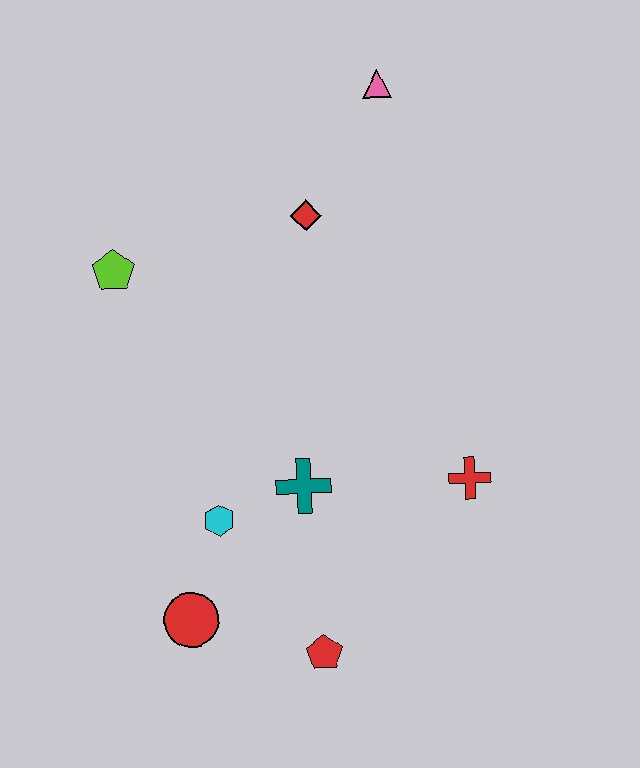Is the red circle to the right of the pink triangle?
No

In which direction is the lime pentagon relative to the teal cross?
The lime pentagon is above the teal cross.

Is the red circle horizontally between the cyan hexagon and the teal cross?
No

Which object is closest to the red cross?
The teal cross is closest to the red cross.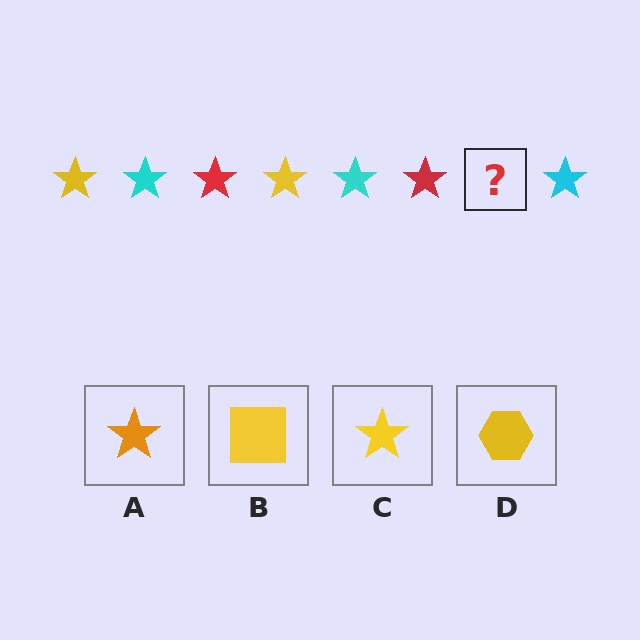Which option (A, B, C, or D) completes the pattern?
C.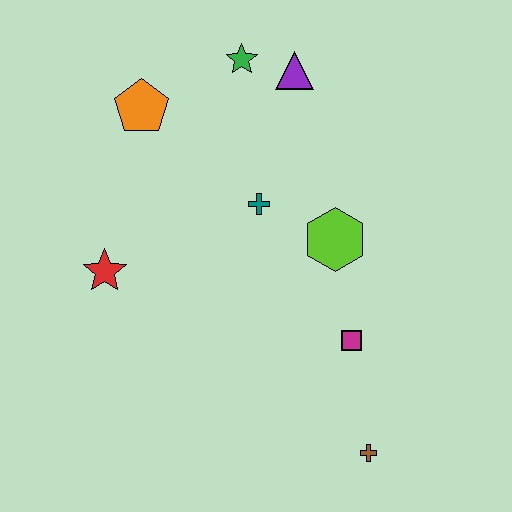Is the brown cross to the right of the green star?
Yes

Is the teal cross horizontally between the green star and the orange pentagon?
No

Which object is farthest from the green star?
The brown cross is farthest from the green star.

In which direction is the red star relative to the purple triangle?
The red star is below the purple triangle.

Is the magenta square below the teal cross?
Yes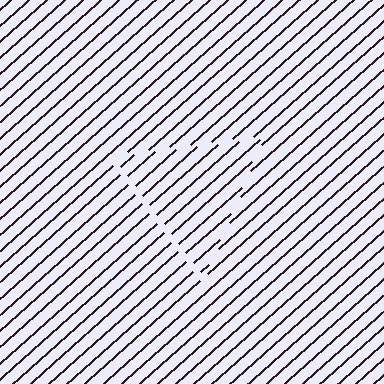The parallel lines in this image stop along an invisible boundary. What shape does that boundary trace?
An illusory triangle. The interior of the shape contains the same grating, shifted by half a period — the contour is defined by the phase discontinuity where line-ends from the inner and outer gratings abut.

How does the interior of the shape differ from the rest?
The interior of the shape contains the same grating, shifted by half a period — the contour is defined by the phase discontinuity where line-ends from the inner and outer gratings abut.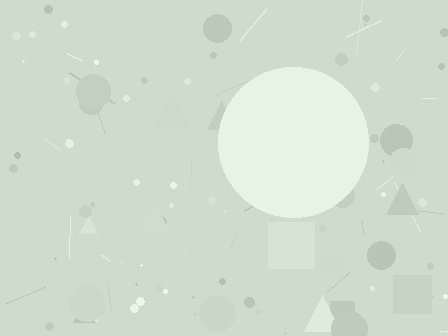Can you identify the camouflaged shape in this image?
The camouflaged shape is a circle.